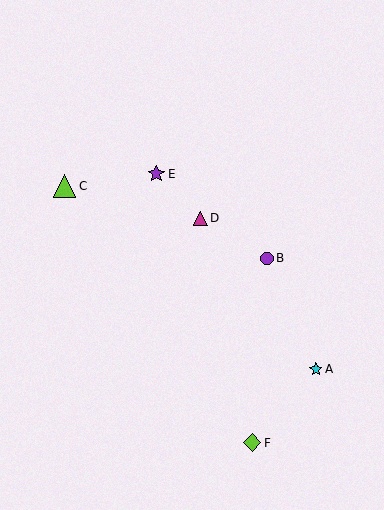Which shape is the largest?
The lime triangle (labeled C) is the largest.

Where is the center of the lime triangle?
The center of the lime triangle is at (64, 186).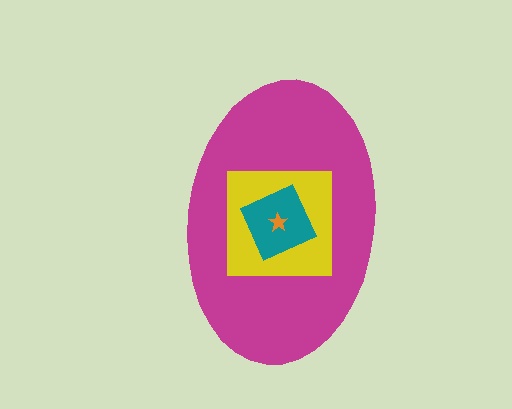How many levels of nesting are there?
4.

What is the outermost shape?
The magenta ellipse.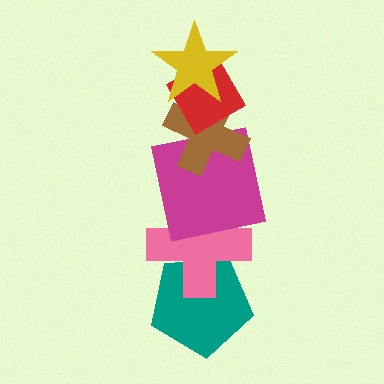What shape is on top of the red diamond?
The yellow star is on top of the red diamond.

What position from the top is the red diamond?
The red diamond is 2nd from the top.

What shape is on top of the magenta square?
The brown cross is on top of the magenta square.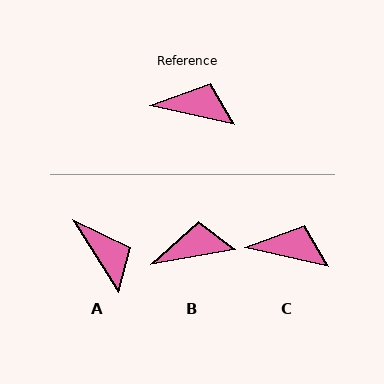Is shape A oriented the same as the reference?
No, it is off by about 46 degrees.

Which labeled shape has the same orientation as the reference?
C.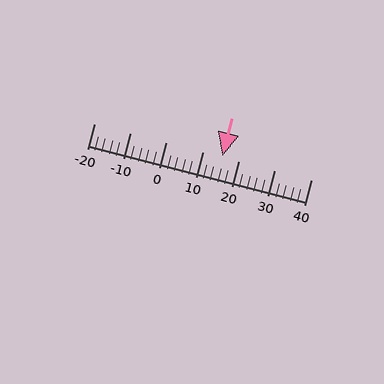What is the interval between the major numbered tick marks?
The major tick marks are spaced 10 units apart.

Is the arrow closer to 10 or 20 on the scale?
The arrow is closer to 20.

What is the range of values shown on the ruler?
The ruler shows values from -20 to 40.